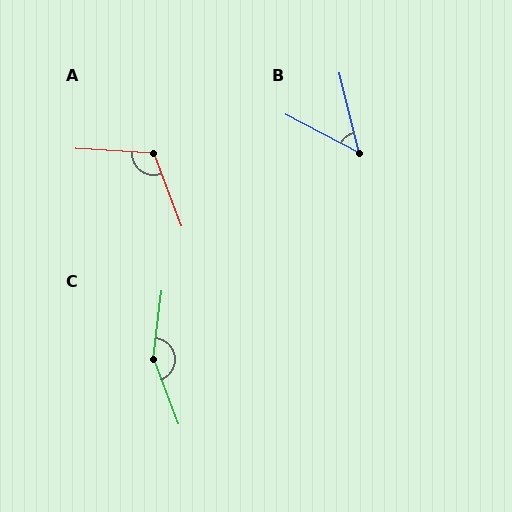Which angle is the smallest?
B, at approximately 49 degrees.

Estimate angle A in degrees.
Approximately 114 degrees.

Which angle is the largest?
C, at approximately 152 degrees.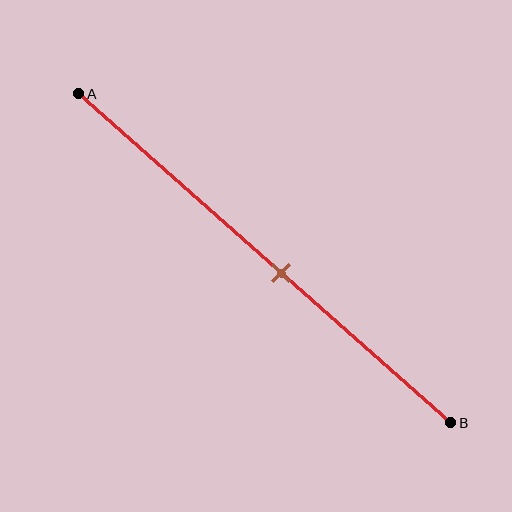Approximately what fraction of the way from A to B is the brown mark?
The brown mark is approximately 55% of the way from A to B.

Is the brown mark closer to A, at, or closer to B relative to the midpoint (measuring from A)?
The brown mark is closer to point B than the midpoint of segment AB.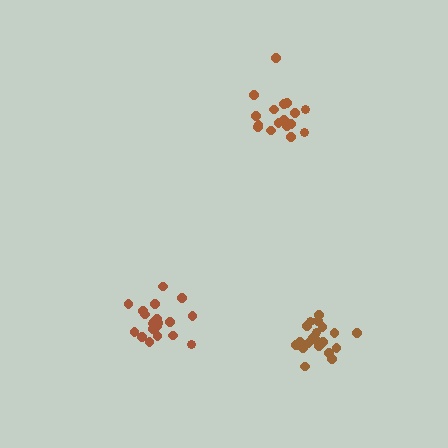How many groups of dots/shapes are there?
There are 3 groups.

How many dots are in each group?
Group 1: 17 dots, Group 2: 20 dots, Group 3: 21 dots (58 total).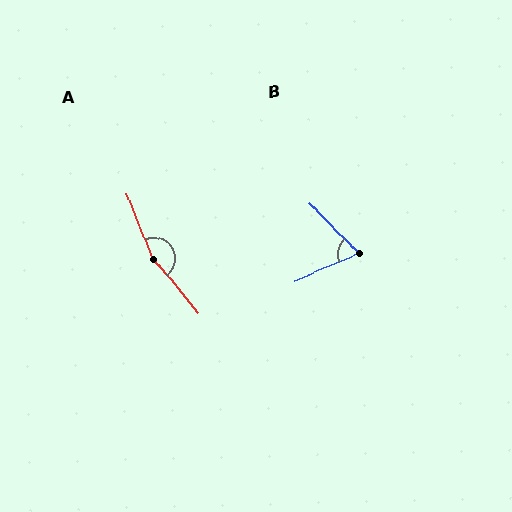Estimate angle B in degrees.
Approximately 69 degrees.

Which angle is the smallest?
B, at approximately 69 degrees.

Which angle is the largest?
A, at approximately 162 degrees.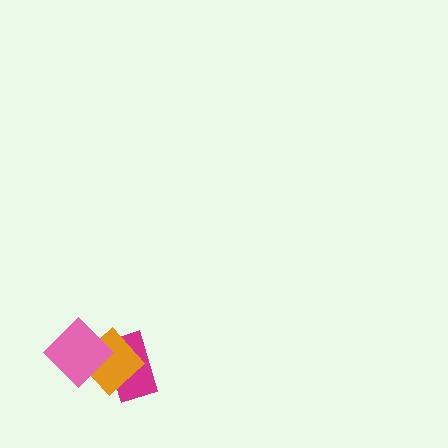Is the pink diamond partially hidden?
No, no other shape covers it.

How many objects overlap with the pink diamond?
2 objects overlap with the pink diamond.